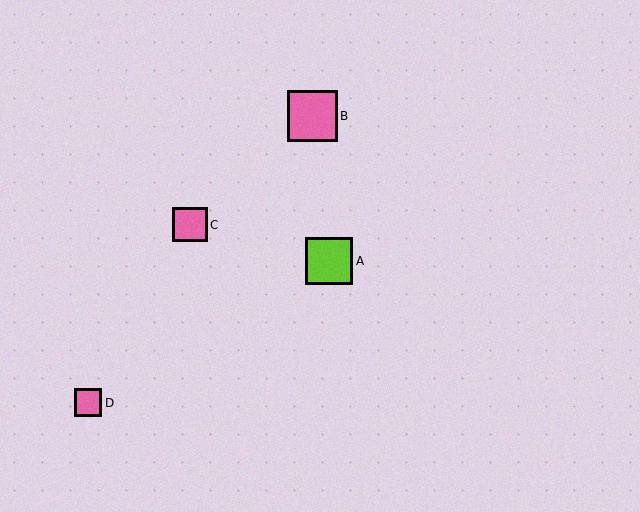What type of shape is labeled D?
Shape D is a pink square.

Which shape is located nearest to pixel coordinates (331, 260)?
The lime square (labeled A) at (329, 261) is nearest to that location.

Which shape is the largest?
The pink square (labeled B) is the largest.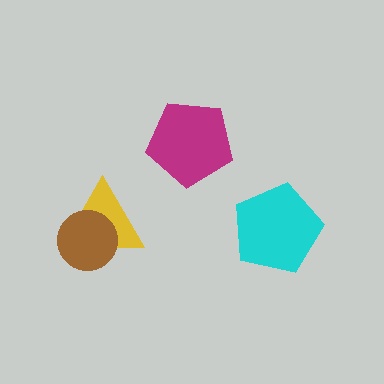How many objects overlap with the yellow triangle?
1 object overlaps with the yellow triangle.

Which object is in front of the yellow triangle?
The brown circle is in front of the yellow triangle.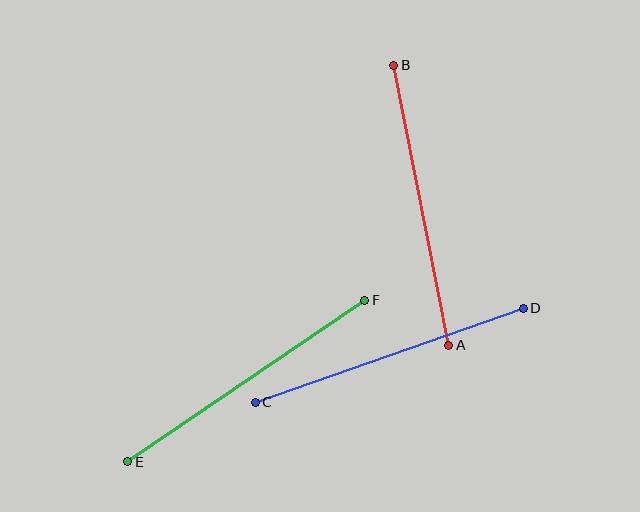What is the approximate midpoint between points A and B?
The midpoint is at approximately (421, 205) pixels.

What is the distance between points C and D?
The distance is approximately 284 pixels.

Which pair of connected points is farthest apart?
Points E and F are farthest apart.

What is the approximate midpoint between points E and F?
The midpoint is at approximately (246, 381) pixels.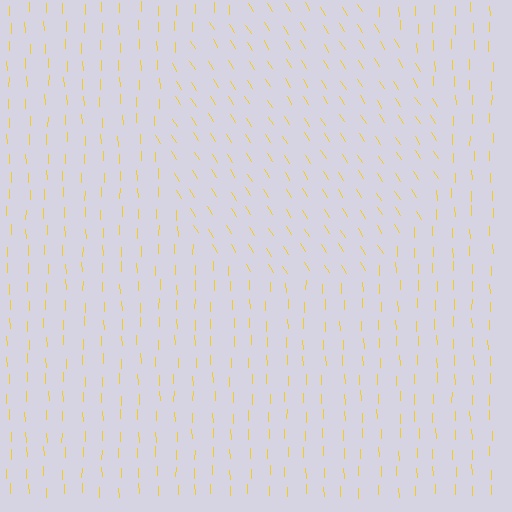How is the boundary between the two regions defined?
The boundary is defined purely by a change in line orientation (approximately 31 degrees difference). All lines are the same color and thickness.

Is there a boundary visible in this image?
Yes, there is a texture boundary formed by a change in line orientation.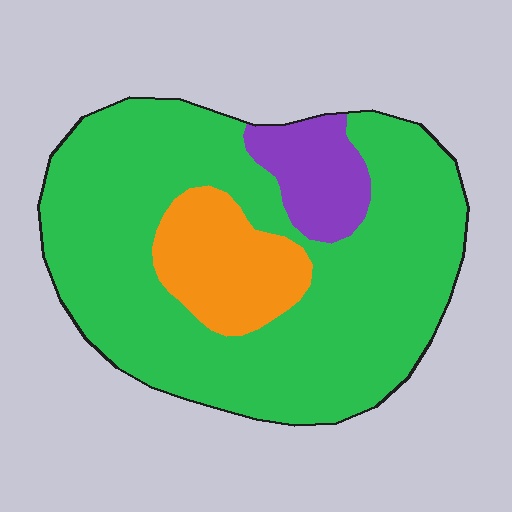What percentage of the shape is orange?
Orange takes up about one eighth (1/8) of the shape.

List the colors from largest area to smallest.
From largest to smallest: green, orange, purple.